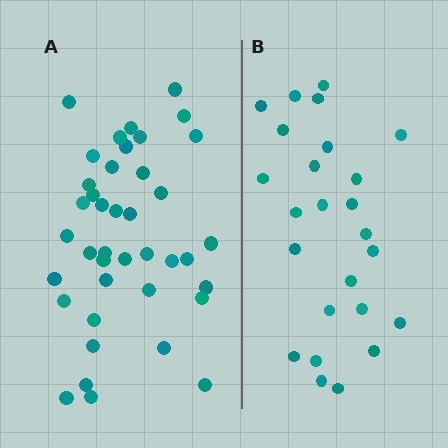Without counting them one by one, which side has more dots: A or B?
Region A (the left region) has more dots.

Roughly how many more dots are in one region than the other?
Region A has approximately 15 more dots than region B.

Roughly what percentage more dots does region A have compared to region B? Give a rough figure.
About 60% more.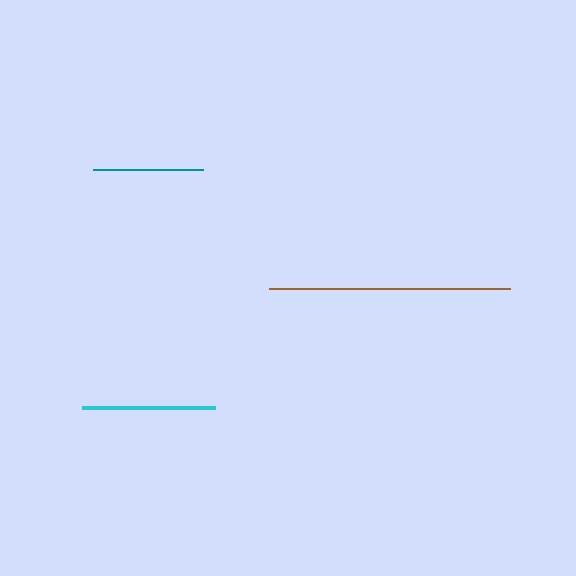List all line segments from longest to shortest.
From longest to shortest: brown, cyan, teal.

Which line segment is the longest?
The brown line is the longest at approximately 240 pixels.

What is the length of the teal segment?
The teal segment is approximately 110 pixels long.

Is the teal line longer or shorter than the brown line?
The brown line is longer than the teal line.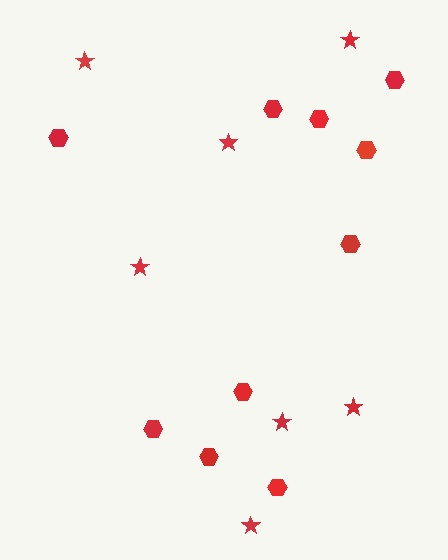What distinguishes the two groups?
There are 2 groups: one group of hexagons (10) and one group of stars (7).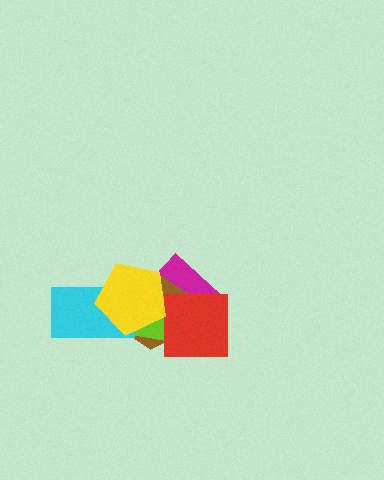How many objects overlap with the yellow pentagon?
4 objects overlap with the yellow pentagon.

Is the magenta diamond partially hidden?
Yes, it is partially covered by another shape.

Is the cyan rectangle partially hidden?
Yes, it is partially covered by another shape.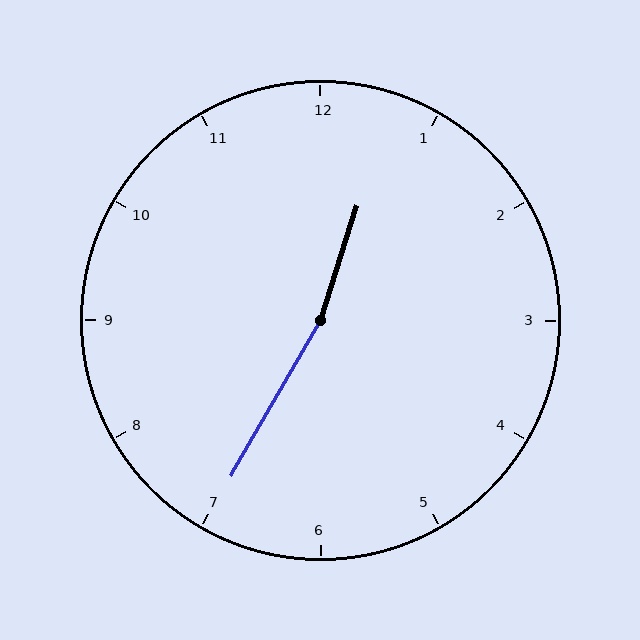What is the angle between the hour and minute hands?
Approximately 168 degrees.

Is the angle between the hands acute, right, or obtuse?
It is obtuse.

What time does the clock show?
12:35.